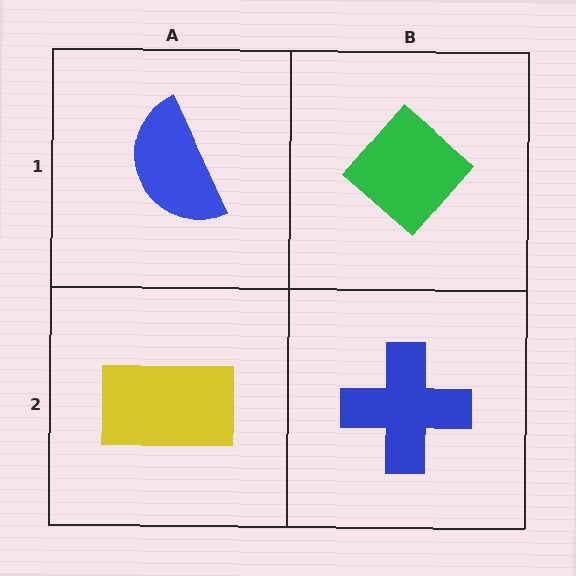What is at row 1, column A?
A blue semicircle.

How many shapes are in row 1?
2 shapes.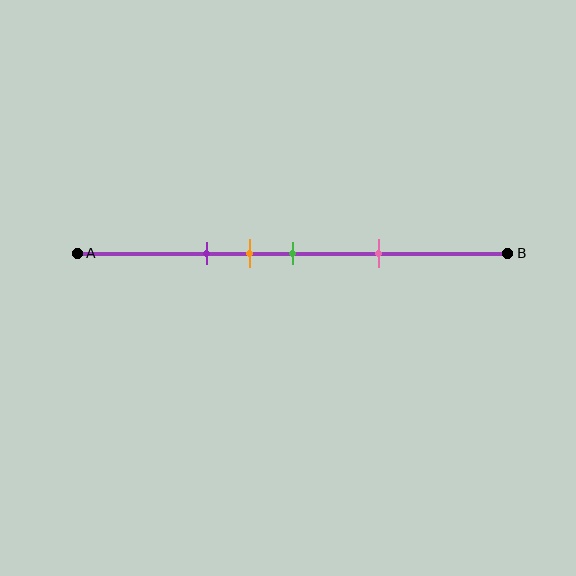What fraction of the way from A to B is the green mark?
The green mark is approximately 50% (0.5) of the way from A to B.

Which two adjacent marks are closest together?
The orange and green marks are the closest adjacent pair.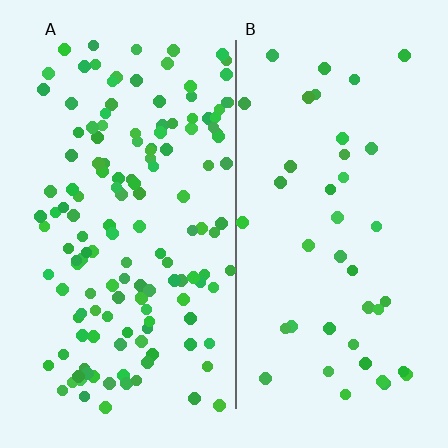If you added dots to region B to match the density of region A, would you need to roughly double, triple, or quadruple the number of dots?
Approximately quadruple.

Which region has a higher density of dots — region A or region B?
A (the left).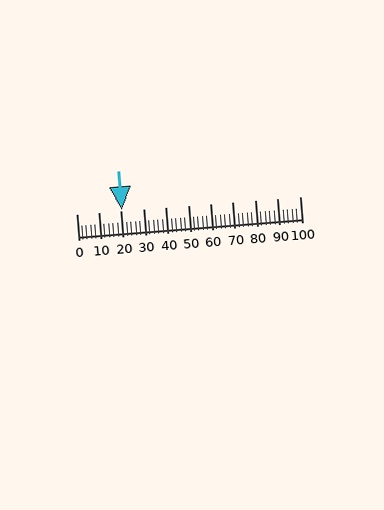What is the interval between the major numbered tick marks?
The major tick marks are spaced 10 units apart.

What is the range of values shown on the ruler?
The ruler shows values from 0 to 100.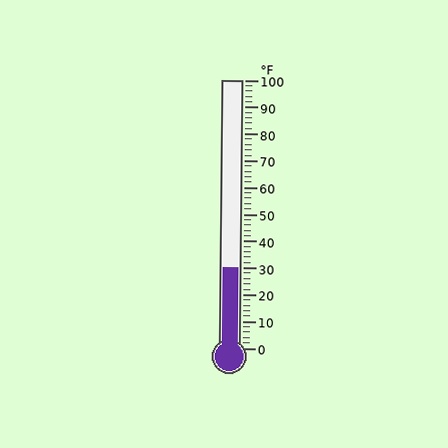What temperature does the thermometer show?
The thermometer shows approximately 30°F.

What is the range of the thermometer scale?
The thermometer scale ranges from 0°F to 100°F.